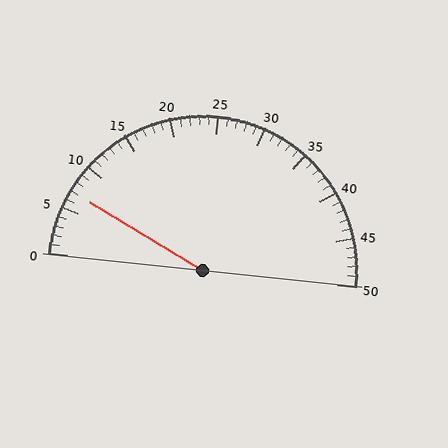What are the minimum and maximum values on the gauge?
The gauge ranges from 0 to 50.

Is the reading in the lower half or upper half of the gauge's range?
The reading is in the lower half of the range (0 to 50).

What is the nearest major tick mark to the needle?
The nearest major tick mark is 5.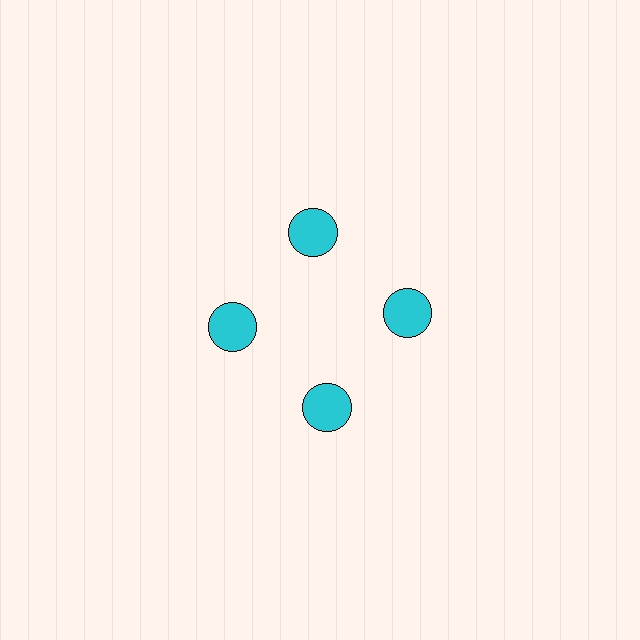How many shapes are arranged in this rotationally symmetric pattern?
There are 4 shapes, arranged in 4 groups of 1.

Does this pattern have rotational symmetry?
Yes, this pattern has 4-fold rotational symmetry. It looks the same after rotating 90 degrees around the center.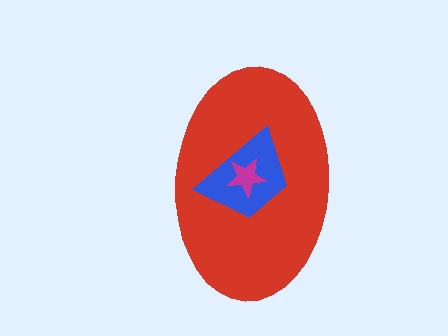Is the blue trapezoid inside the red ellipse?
Yes.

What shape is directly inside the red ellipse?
The blue trapezoid.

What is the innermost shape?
The magenta star.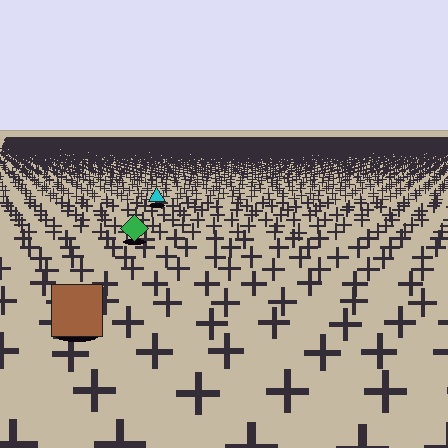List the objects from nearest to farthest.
From nearest to farthest: the brown square, the green diamond, the cyan triangle.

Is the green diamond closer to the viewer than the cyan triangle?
Yes. The green diamond is closer — you can tell from the texture gradient: the ground texture is coarser near it.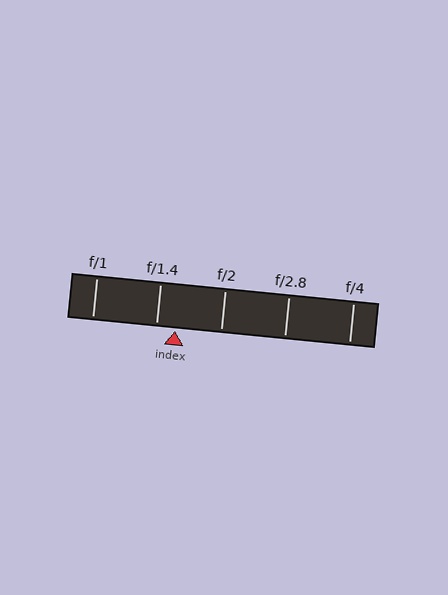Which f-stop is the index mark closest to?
The index mark is closest to f/1.4.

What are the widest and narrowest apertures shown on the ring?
The widest aperture shown is f/1 and the narrowest is f/4.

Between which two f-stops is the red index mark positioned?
The index mark is between f/1.4 and f/2.